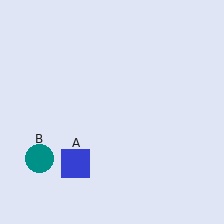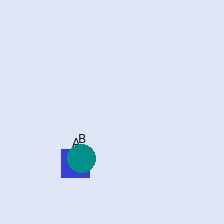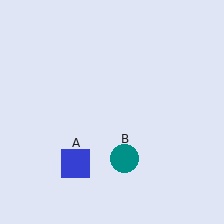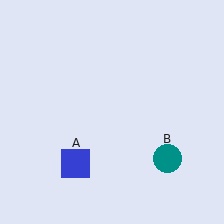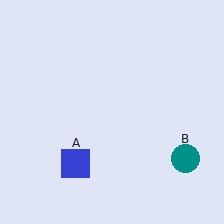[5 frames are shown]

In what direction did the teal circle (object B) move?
The teal circle (object B) moved right.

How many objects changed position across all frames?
1 object changed position: teal circle (object B).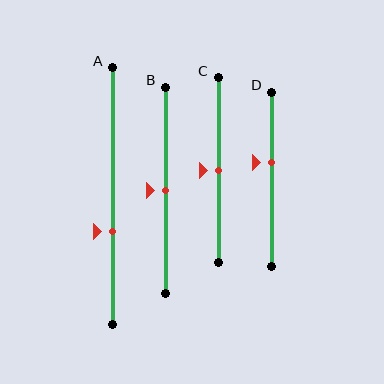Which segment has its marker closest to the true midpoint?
Segment B has its marker closest to the true midpoint.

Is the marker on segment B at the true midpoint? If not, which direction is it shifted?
Yes, the marker on segment B is at the true midpoint.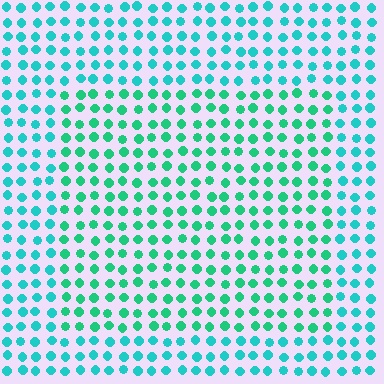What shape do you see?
I see a rectangle.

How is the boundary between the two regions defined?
The boundary is defined purely by a slight shift in hue (about 25 degrees). Spacing, size, and orientation are identical on both sides.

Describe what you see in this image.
The image is filled with small cyan elements in a uniform arrangement. A rectangle-shaped region is visible where the elements are tinted to a slightly different hue, forming a subtle color boundary.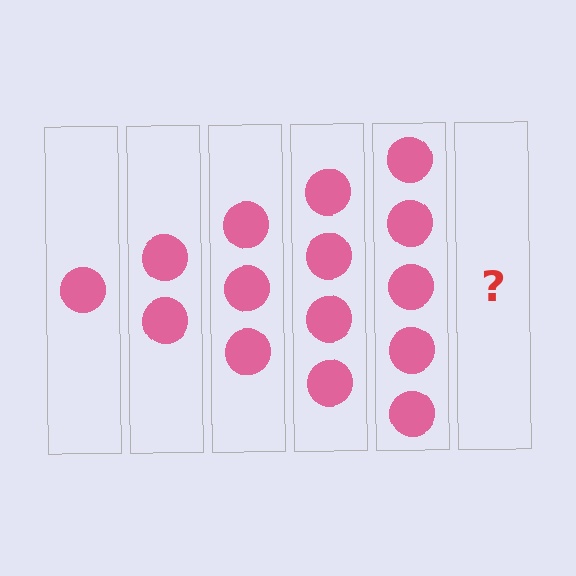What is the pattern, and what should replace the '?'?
The pattern is that each step adds one more circle. The '?' should be 6 circles.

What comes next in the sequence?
The next element should be 6 circles.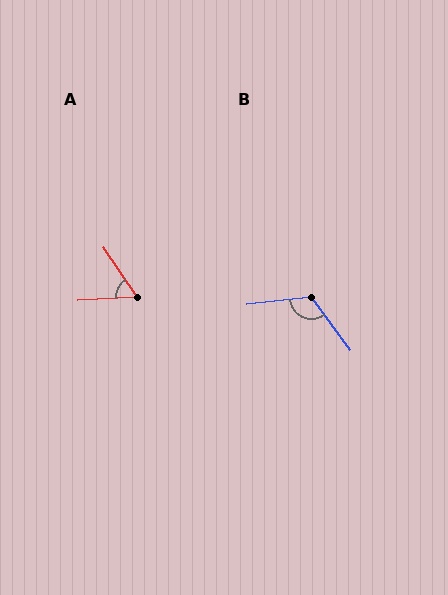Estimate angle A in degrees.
Approximately 59 degrees.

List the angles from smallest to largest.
A (59°), B (121°).